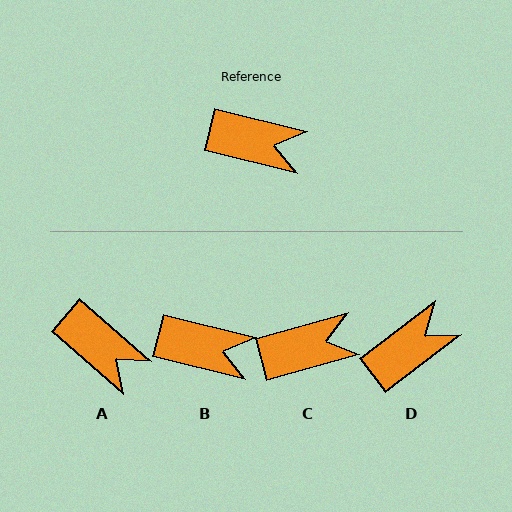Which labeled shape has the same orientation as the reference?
B.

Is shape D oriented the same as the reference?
No, it is off by about 51 degrees.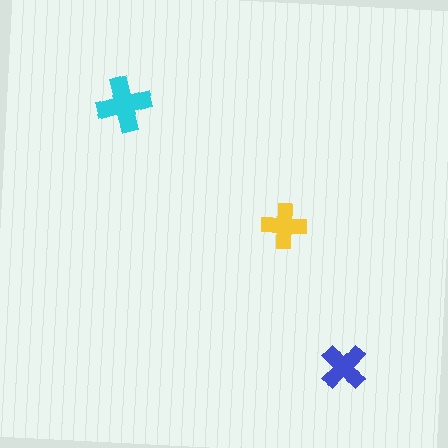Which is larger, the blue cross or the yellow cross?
The blue one.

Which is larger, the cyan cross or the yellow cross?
The cyan one.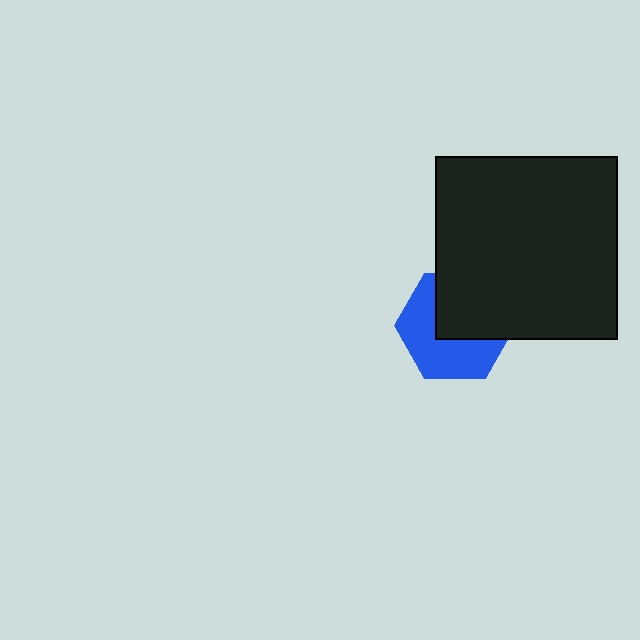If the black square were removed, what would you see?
You would see the complete blue hexagon.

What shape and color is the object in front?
The object in front is a black square.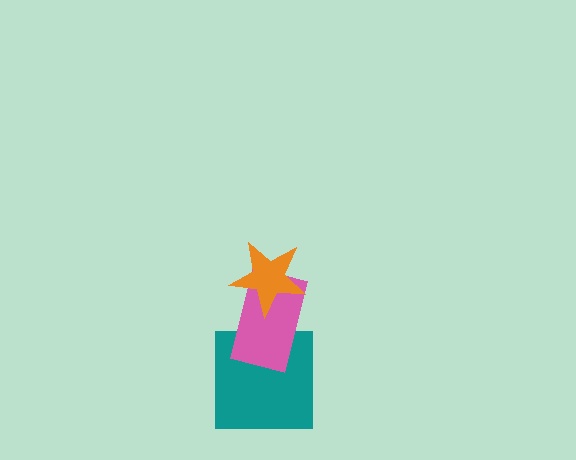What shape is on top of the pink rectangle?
The orange star is on top of the pink rectangle.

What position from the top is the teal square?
The teal square is 3rd from the top.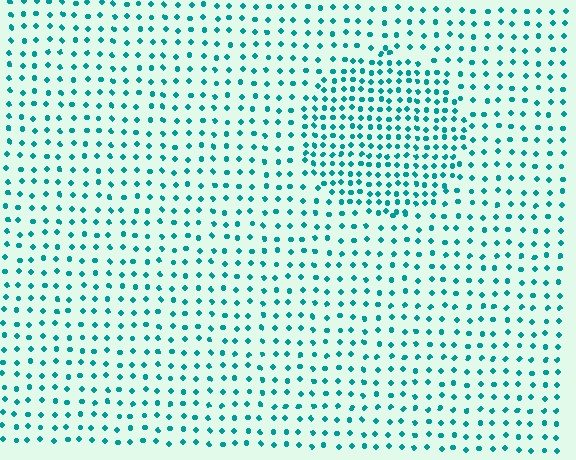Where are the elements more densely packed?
The elements are more densely packed inside the circle boundary.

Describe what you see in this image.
The image contains small teal elements arranged at two different densities. A circle-shaped region is visible where the elements are more densely packed than the surrounding area.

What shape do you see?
I see a circle.